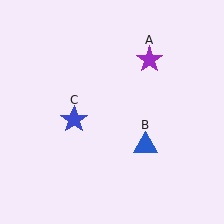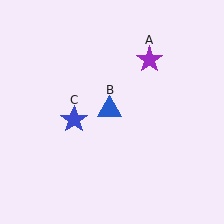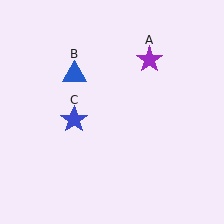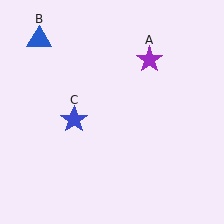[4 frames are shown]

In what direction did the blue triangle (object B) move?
The blue triangle (object B) moved up and to the left.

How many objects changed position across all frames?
1 object changed position: blue triangle (object B).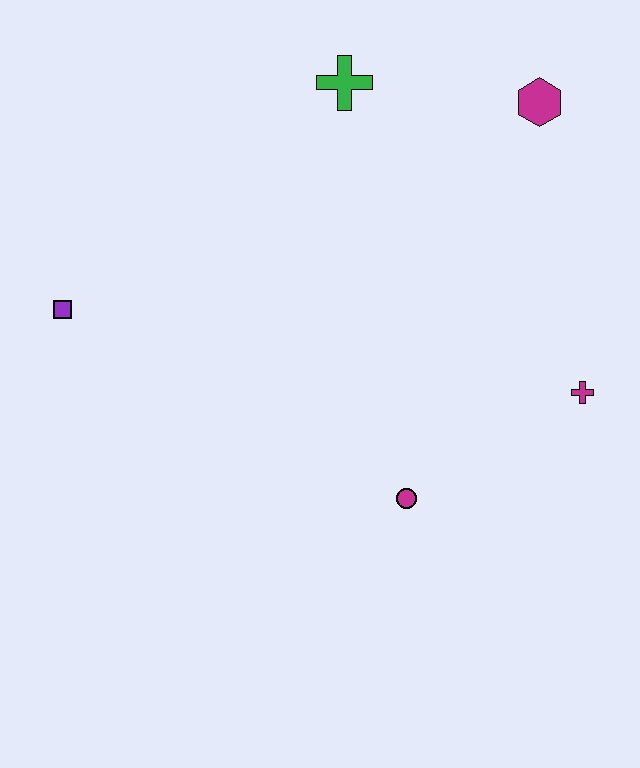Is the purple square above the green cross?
No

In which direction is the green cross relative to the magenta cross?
The green cross is above the magenta cross.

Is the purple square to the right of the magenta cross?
No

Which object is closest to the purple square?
The green cross is closest to the purple square.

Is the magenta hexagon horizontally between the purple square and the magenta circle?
No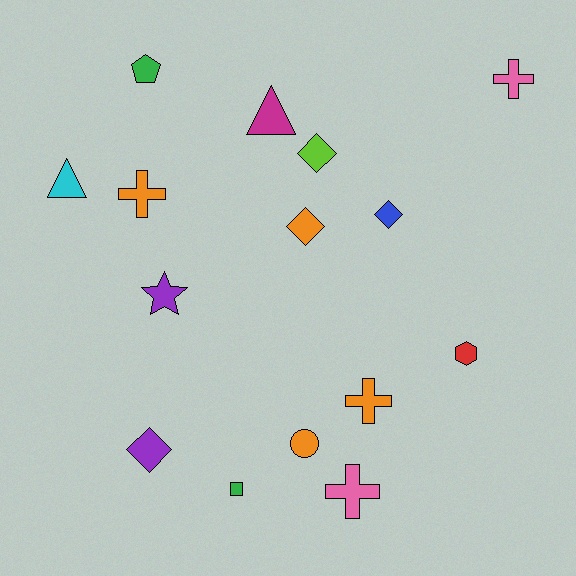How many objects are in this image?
There are 15 objects.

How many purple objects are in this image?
There are 2 purple objects.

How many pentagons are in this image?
There is 1 pentagon.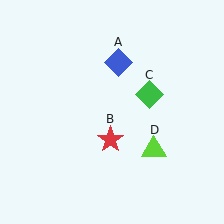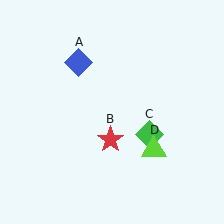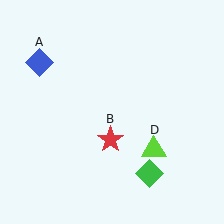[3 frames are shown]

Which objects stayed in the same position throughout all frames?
Red star (object B) and lime triangle (object D) remained stationary.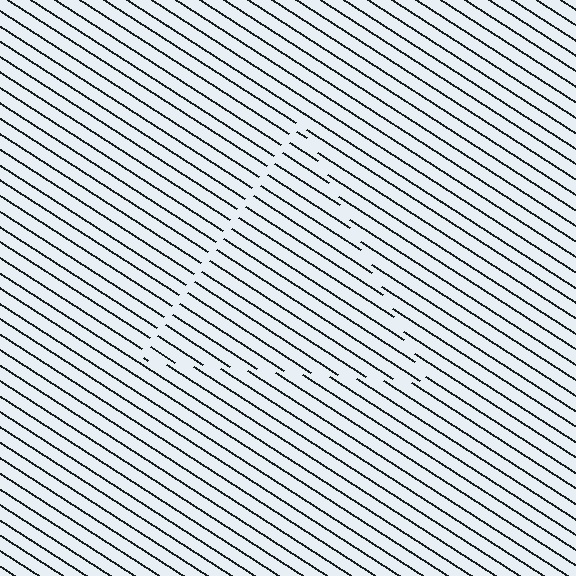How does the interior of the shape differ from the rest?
The interior of the shape contains the same grating, shifted by half a period — the contour is defined by the phase discontinuity where line-ends from the inner and outer gratings abut.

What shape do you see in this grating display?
An illusory triangle. The interior of the shape contains the same grating, shifted by half a period — the contour is defined by the phase discontinuity where line-ends from the inner and outer gratings abut.